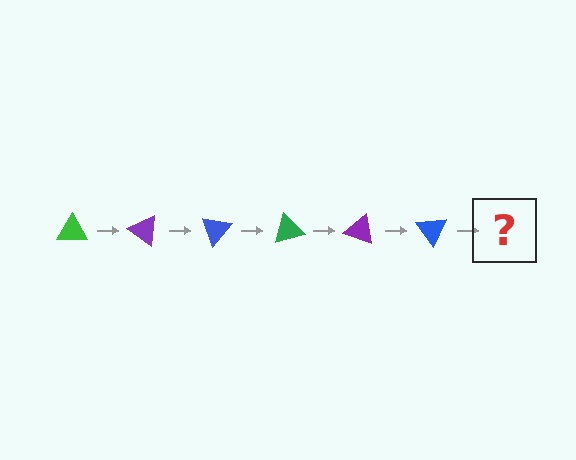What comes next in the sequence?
The next element should be a green triangle, rotated 210 degrees from the start.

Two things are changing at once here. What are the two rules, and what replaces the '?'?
The two rules are that it rotates 35 degrees each step and the color cycles through green, purple, and blue. The '?' should be a green triangle, rotated 210 degrees from the start.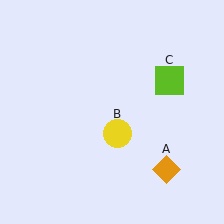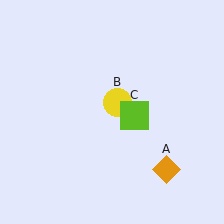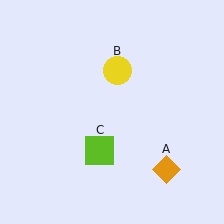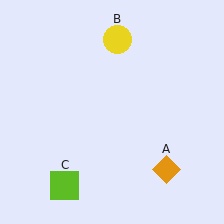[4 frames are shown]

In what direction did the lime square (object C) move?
The lime square (object C) moved down and to the left.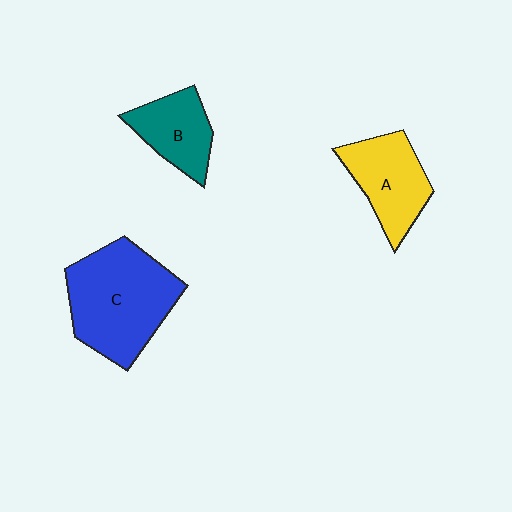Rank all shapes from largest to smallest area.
From largest to smallest: C (blue), A (yellow), B (teal).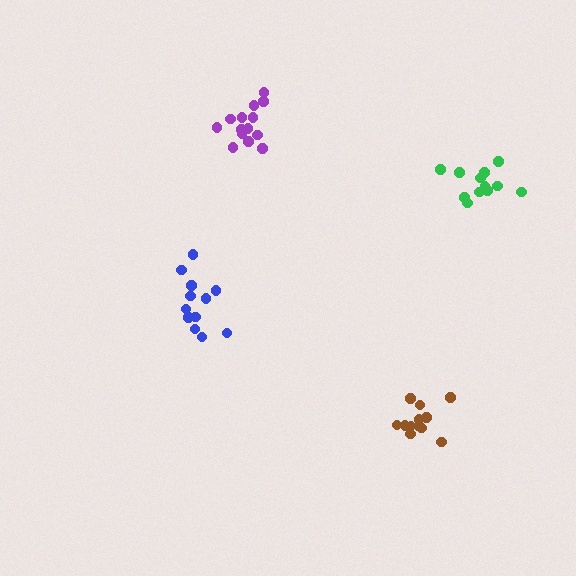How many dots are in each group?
Group 1: 12 dots, Group 2: 12 dots, Group 3: 14 dots, Group 4: 12 dots (50 total).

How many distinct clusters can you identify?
There are 4 distinct clusters.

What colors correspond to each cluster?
The clusters are colored: blue, green, purple, brown.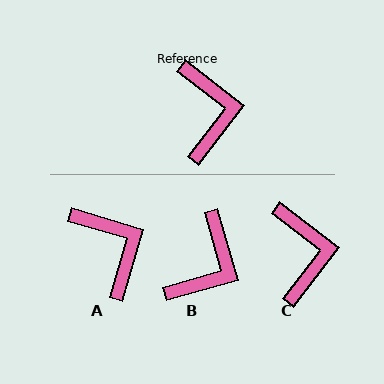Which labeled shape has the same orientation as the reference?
C.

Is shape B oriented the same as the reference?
No, it is off by about 36 degrees.